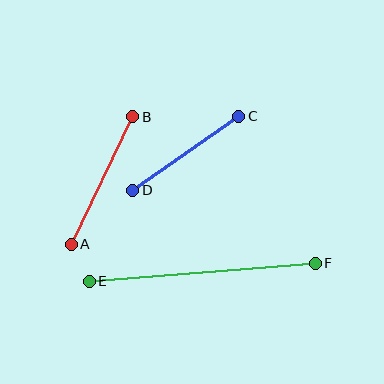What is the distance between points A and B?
The distance is approximately 142 pixels.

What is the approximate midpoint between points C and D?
The midpoint is at approximately (186, 153) pixels.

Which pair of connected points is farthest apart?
Points E and F are farthest apart.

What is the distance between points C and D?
The distance is approximately 129 pixels.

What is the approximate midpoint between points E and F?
The midpoint is at approximately (202, 272) pixels.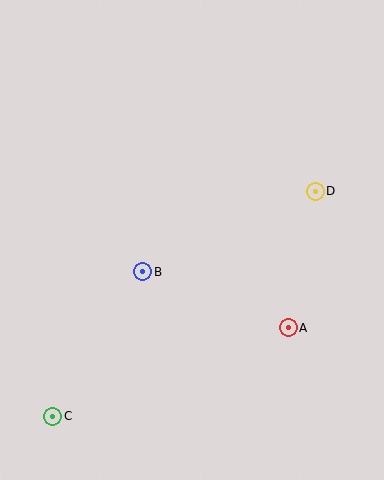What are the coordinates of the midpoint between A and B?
The midpoint between A and B is at (215, 300).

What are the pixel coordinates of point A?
Point A is at (288, 328).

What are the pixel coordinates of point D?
Point D is at (315, 191).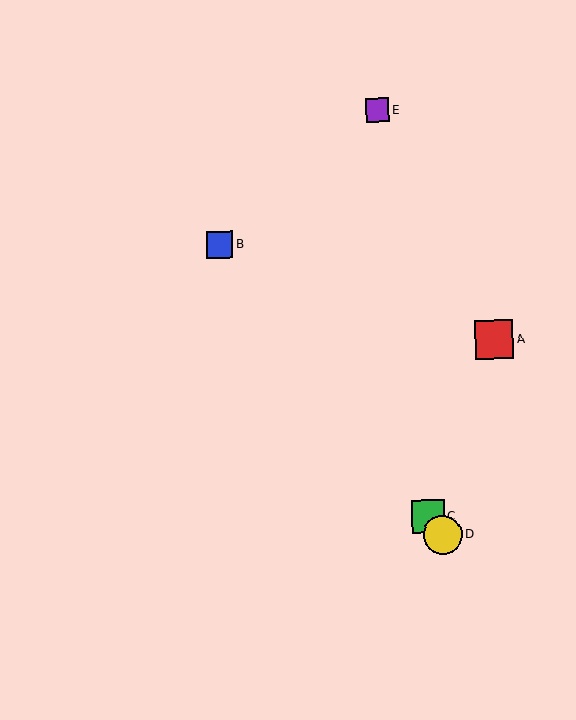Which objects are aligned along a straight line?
Objects B, C, D are aligned along a straight line.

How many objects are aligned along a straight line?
3 objects (B, C, D) are aligned along a straight line.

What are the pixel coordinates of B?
Object B is at (220, 245).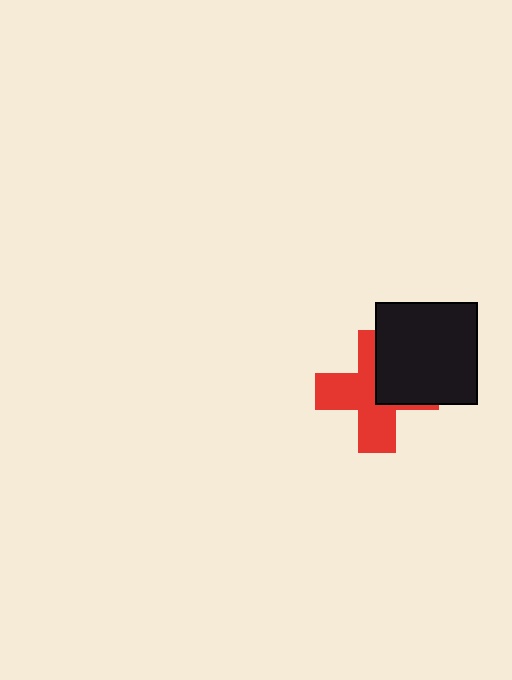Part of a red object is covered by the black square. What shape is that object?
It is a cross.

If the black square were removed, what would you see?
You would see the complete red cross.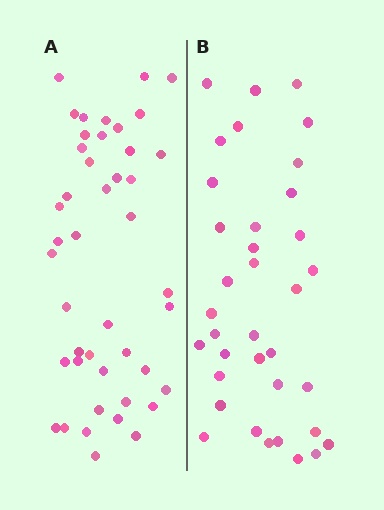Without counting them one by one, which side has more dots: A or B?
Region A (the left region) has more dots.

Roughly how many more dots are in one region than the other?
Region A has roughly 8 or so more dots than region B.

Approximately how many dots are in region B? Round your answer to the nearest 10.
About 40 dots. (The exact count is 36, which rounds to 40.)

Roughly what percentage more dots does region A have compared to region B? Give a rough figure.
About 20% more.